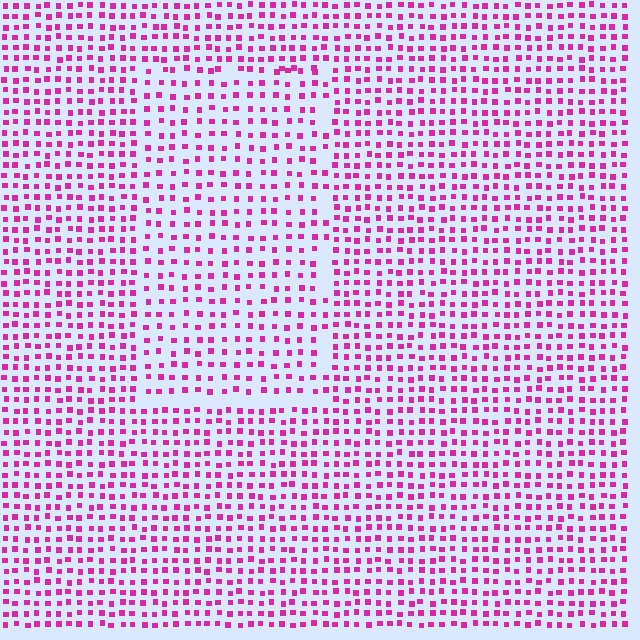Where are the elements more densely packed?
The elements are more densely packed outside the rectangle boundary.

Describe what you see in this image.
The image contains small magenta elements arranged at two different densities. A rectangle-shaped region is visible where the elements are less densely packed than the surrounding area.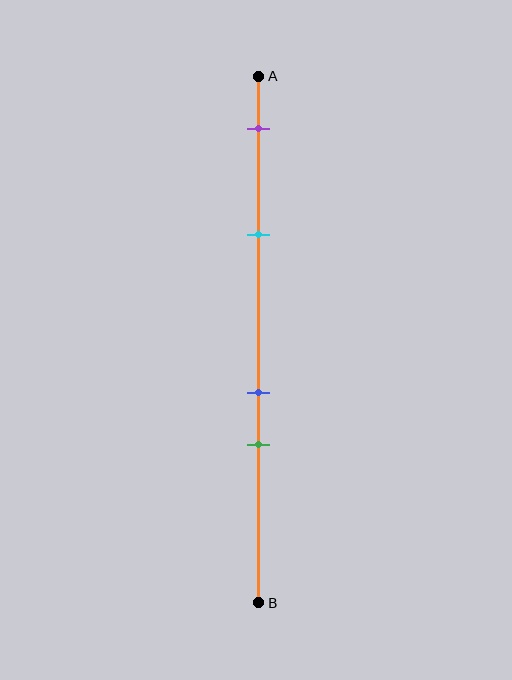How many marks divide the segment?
There are 4 marks dividing the segment.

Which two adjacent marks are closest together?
The blue and green marks are the closest adjacent pair.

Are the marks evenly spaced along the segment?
No, the marks are not evenly spaced.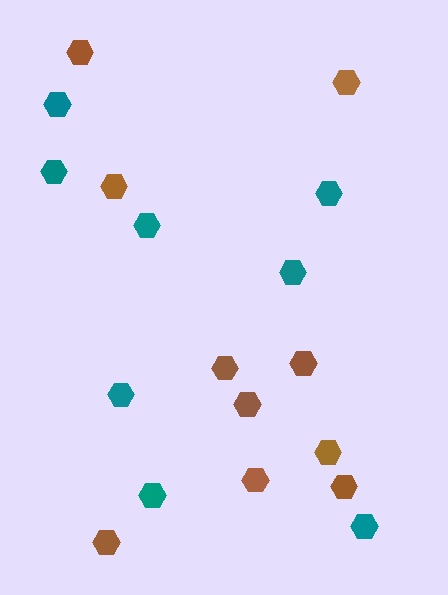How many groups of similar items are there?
There are 2 groups: one group of brown hexagons (10) and one group of teal hexagons (8).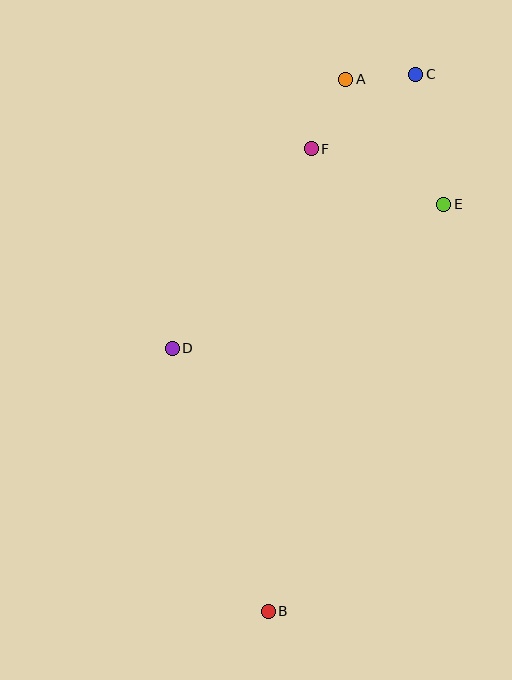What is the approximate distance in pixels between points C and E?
The distance between C and E is approximately 133 pixels.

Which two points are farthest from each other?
Points B and C are farthest from each other.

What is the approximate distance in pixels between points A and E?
The distance between A and E is approximately 159 pixels.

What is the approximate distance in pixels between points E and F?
The distance between E and F is approximately 144 pixels.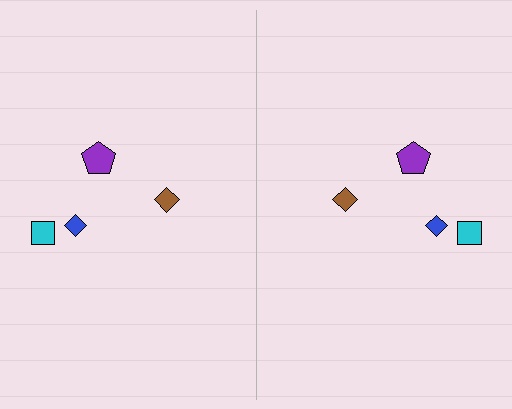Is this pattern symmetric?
Yes, this pattern has bilateral (reflection) symmetry.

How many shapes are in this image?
There are 8 shapes in this image.